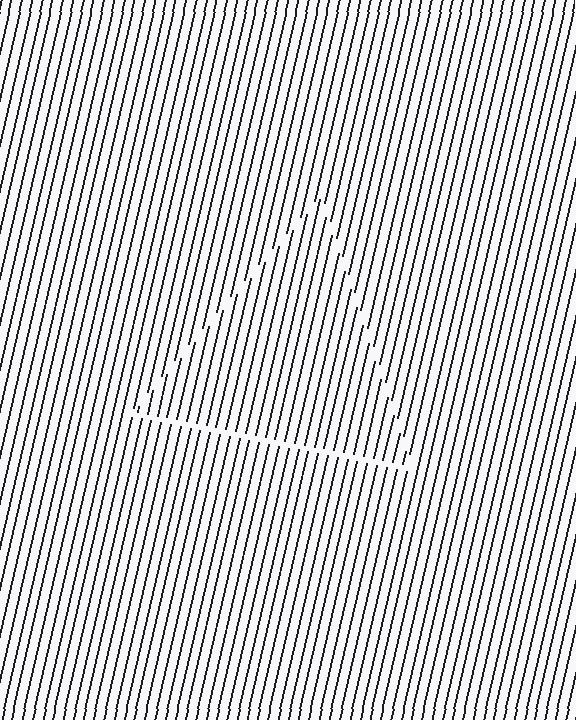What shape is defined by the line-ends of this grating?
An illusory triangle. The interior of the shape contains the same grating, shifted by half a period — the contour is defined by the phase discontinuity where line-ends from the inner and outer gratings abut.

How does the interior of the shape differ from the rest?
The interior of the shape contains the same grating, shifted by half a period — the contour is defined by the phase discontinuity where line-ends from the inner and outer gratings abut.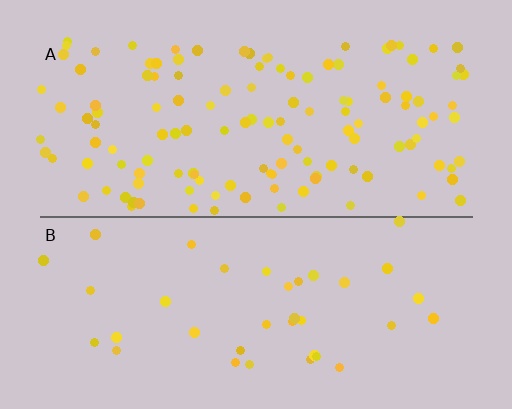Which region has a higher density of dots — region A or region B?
A (the top).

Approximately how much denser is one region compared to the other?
Approximately 3.4× — region A over region B.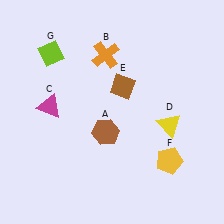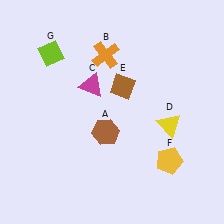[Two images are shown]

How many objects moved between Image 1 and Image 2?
1 object moved between the two images.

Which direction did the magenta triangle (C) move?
The magenta triangle (C) moved right.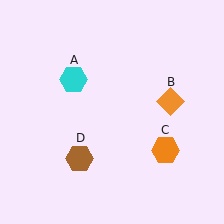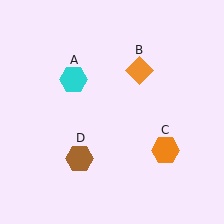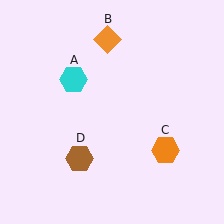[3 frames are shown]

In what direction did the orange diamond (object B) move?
The orange diamond (object B) moved up and to the left.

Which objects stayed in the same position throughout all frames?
Cyan hexagon (object A) and orange hexagon (object C) and brown hexagon (object D) remained stationary.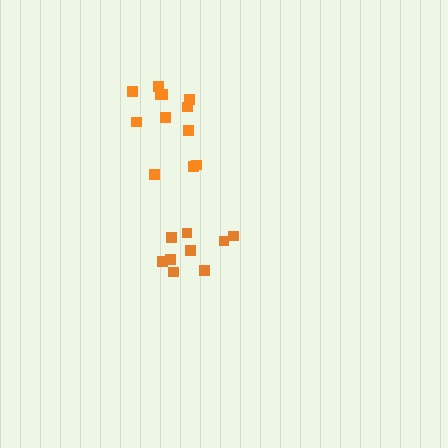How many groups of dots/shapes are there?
There are 2 groups.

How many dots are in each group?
Group 1: 9 dots, Group 2: 12 dots (21 total).